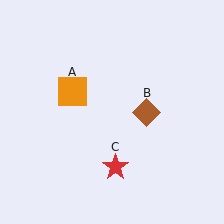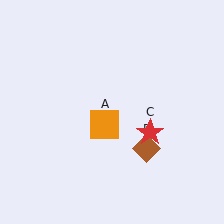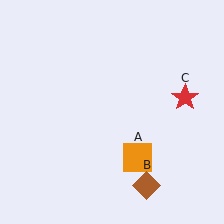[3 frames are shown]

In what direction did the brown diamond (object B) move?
The brown diamond (object B) moved down.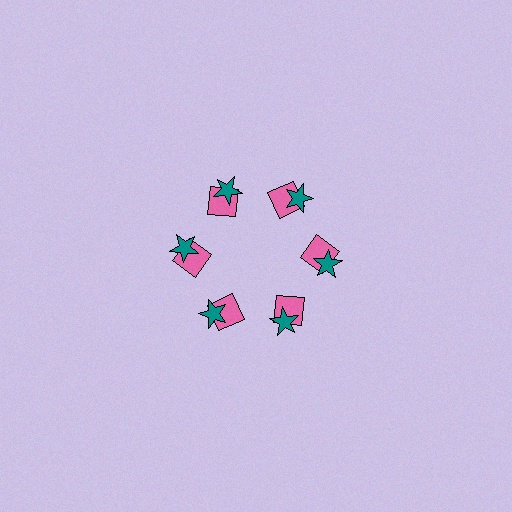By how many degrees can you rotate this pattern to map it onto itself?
The pattern maps onto itself every 60 degrees of rotation.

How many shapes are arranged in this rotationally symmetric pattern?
There are 12 shapes, arranged in 6 groups of 2.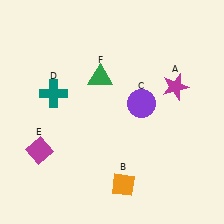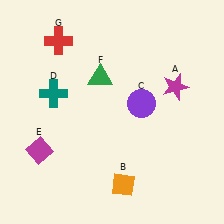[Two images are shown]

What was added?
A red cross (G) was added in Image 2.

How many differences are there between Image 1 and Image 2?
There is 1 difference between the two images.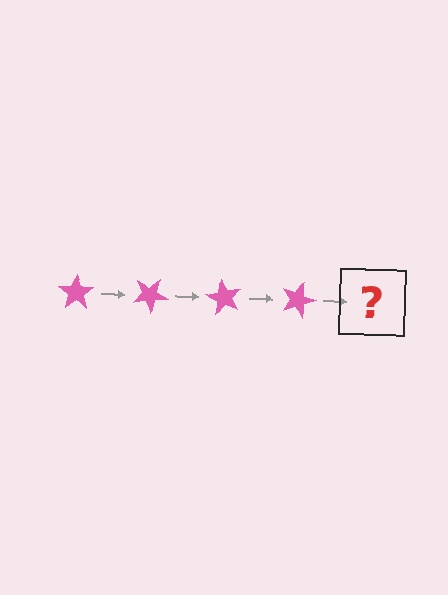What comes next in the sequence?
The next element should be a pink star rotated 120 degrees.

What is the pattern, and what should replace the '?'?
The pattern is that the star rotates 30 degrees each step. The '?' should be a pink star rotated 120 degrees.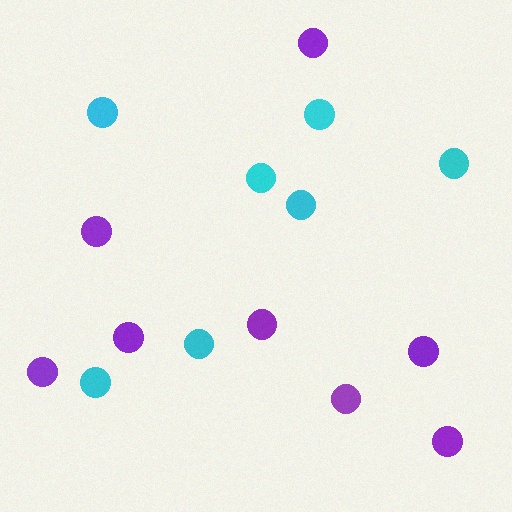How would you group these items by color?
There are 2 groups: one group of cyan circles (7) and one group of purple circles (8).